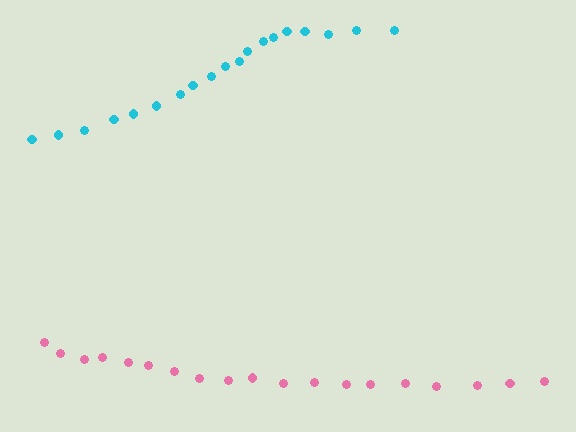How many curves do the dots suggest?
There are 2 distinct paths.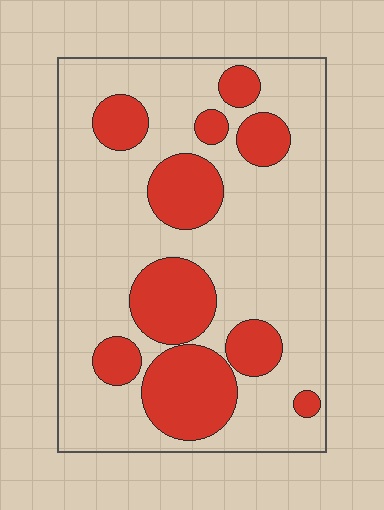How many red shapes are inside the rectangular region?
10.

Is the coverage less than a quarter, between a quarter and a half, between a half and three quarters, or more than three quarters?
Between a quarter and a half.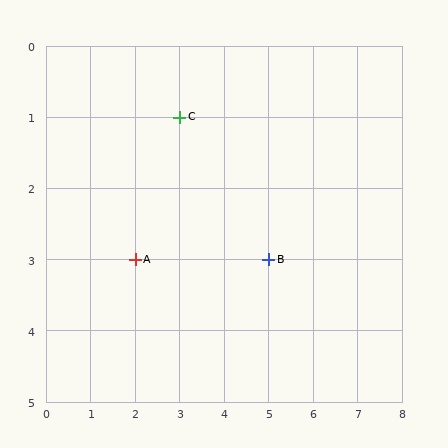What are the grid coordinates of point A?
Point A is at grid coordinates (2, 3).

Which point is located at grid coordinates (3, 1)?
Point C is at (3, 1).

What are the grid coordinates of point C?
Point C is at grid coordinates (3, 1).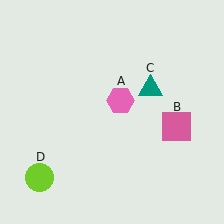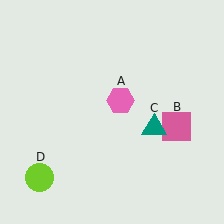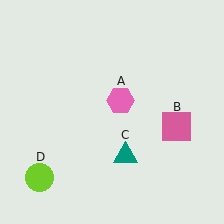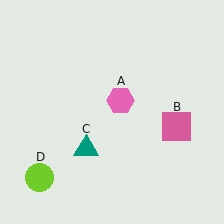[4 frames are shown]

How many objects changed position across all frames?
1 object changed position: teal triangle (object C).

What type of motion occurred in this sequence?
The teal triangle (object C) rotated clockwise around the center of the scene.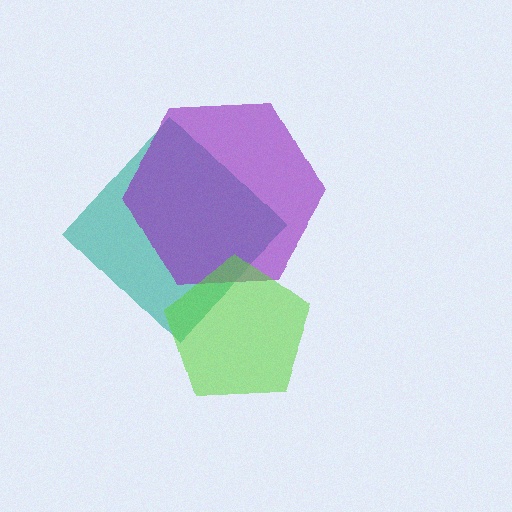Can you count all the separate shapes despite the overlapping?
Yes, there are 3 separate shapes.